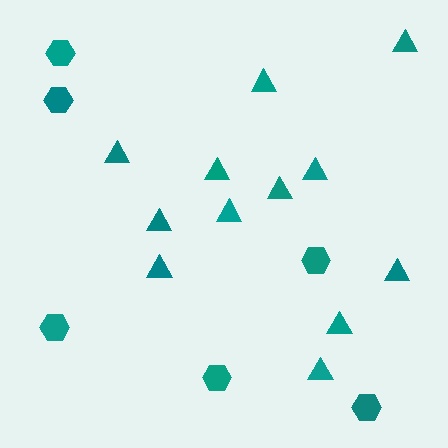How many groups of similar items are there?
There are 2 groups: one group of triangles (12) and one group of hexagons (6).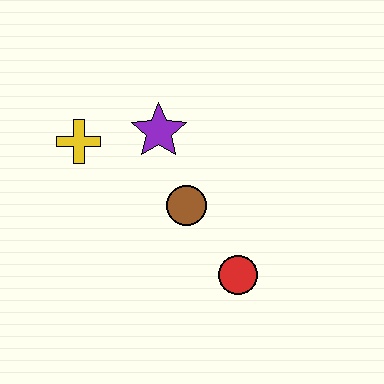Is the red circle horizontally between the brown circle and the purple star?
No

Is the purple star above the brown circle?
Yes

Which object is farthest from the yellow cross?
The red circle is farthest from the yellow cross.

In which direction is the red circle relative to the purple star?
The red circle is below the purple star.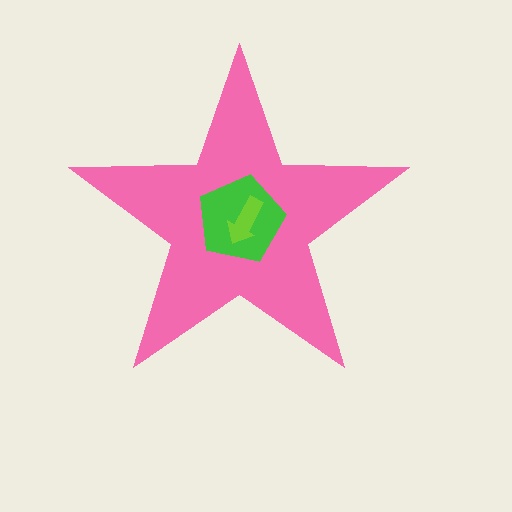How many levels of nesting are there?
3.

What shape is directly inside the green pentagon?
The lime arrow.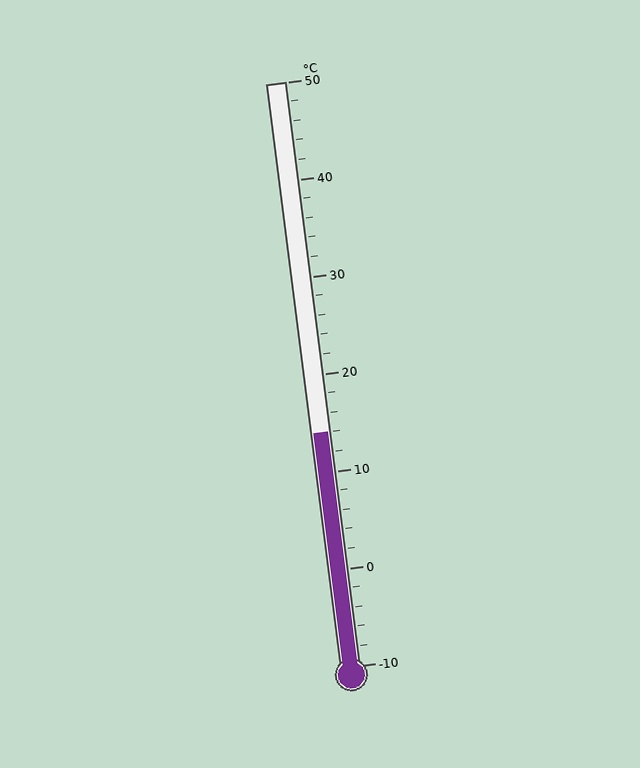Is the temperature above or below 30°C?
The temperature is below 30°C.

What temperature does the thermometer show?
The thermometer shows approximately 14°C.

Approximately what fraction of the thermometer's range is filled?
The thermometer is filled to approximately 40% of its range.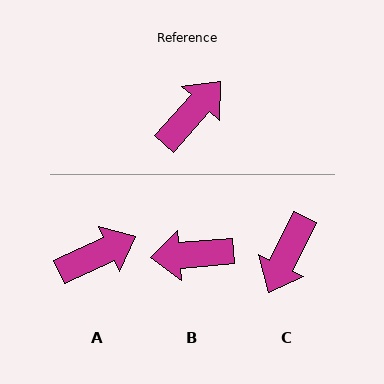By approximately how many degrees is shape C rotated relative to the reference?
Approximately 164 degrees clockwise.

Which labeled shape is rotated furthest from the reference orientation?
C, about 164 degrees away.